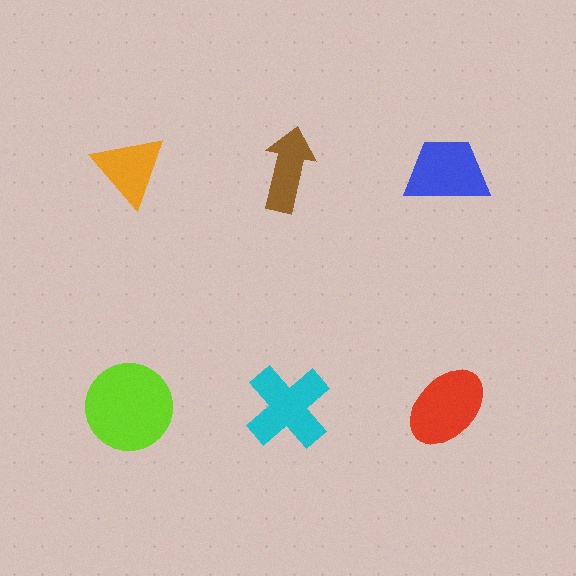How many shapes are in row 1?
3 shapes.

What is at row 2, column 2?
A cyan cross.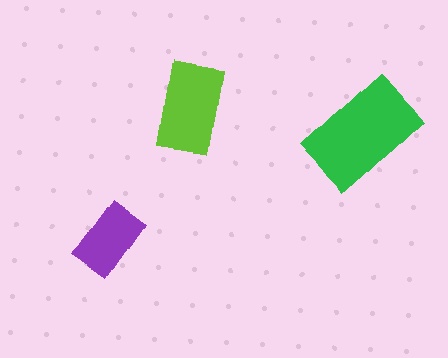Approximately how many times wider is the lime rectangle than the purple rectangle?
About 1.5 times wider.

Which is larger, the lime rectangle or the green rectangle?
The green one.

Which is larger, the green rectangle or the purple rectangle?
The green one.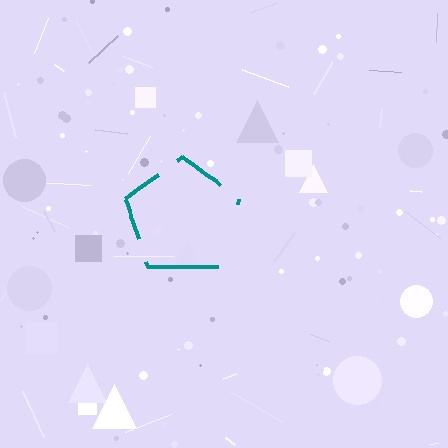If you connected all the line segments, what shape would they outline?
They would outline a pentagon.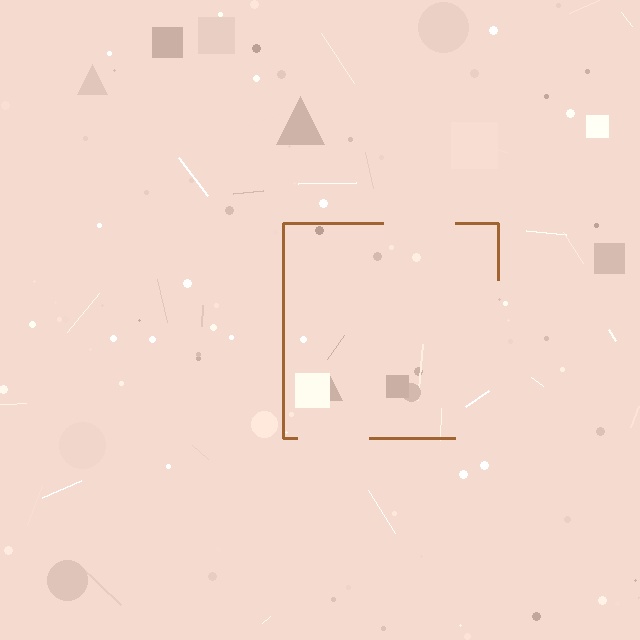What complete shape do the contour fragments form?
The contour fragments form a square.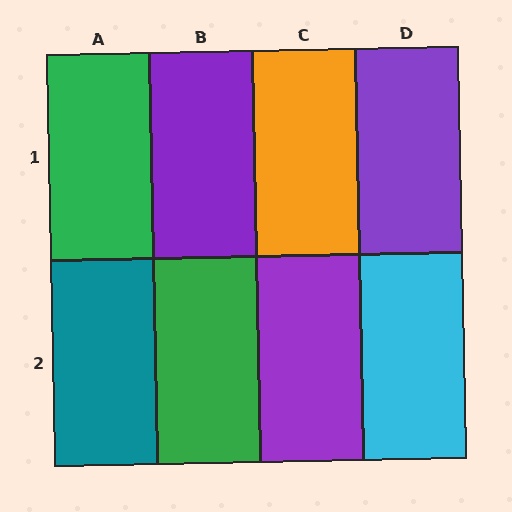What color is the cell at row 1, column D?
Purple.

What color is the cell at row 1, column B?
Purple.